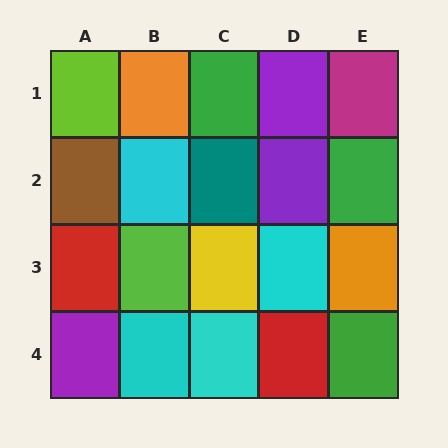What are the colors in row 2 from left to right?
Brown, cyan, teal, purple, green.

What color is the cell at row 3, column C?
Yellow.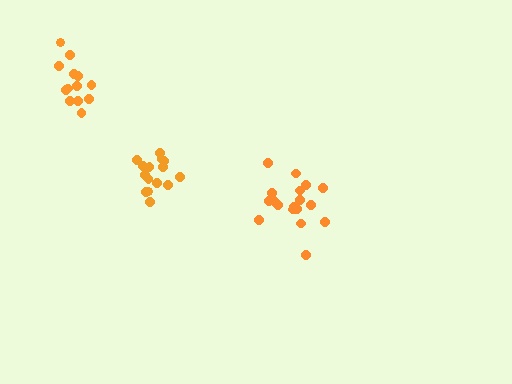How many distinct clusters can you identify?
There are 3 distinct clusters.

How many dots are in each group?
Group 1: 13 dots, Group 2: 16 dots, Group 3: 19 dots (48 total).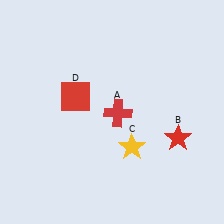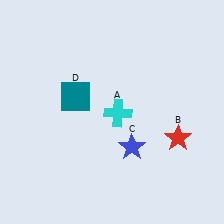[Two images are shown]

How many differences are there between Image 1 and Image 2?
There are 3 differences between the two images.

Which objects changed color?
A changed from red to cyan. C changed from yellow to blue. D changed from red to teal.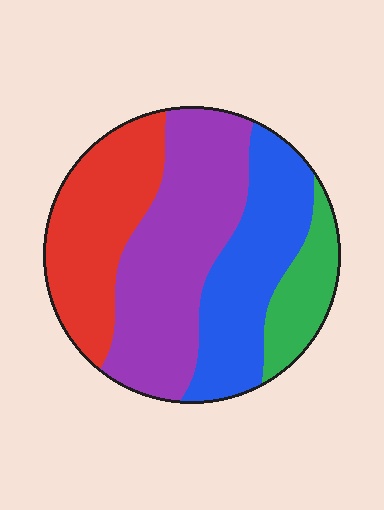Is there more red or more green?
Red.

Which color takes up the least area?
Green, at roughly 10%.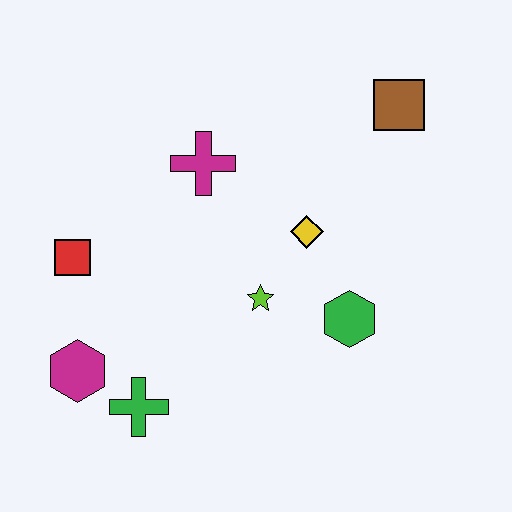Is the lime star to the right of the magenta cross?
Yes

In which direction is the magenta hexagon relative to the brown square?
The magenta hexagon is to the left of the brown square.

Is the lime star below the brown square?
Yes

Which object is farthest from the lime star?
The brown square is farthest from the lime star.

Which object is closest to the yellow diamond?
The lime star is closest to the yellow diamond.